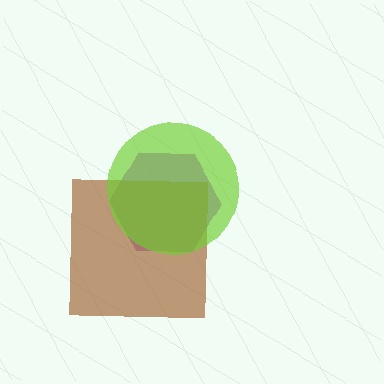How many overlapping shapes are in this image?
There are 3 overlapping shapes in the image.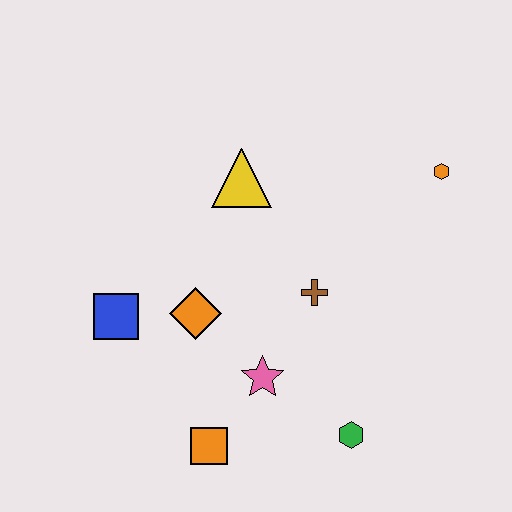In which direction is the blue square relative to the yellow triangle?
The blue square is below the yellow triangle.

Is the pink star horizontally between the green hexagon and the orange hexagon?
No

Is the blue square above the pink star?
Yes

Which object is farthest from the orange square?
The orange hexagon is farthest from the orange square.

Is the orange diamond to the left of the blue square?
No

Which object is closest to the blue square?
The orange diamond is closest to the blue square.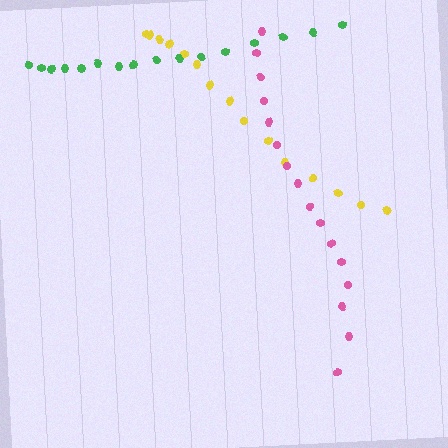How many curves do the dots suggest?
There are 3 distinct paths.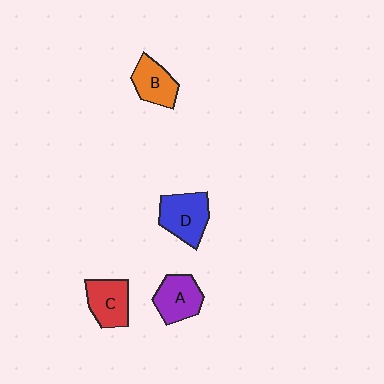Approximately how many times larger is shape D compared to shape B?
Approximately 1.3 times.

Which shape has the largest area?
Shape D (blue).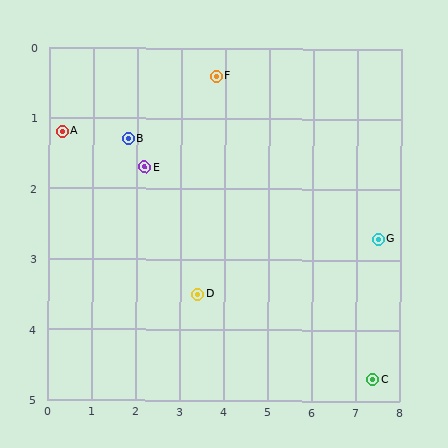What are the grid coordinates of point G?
Point G is at approximately (7.5, 2.7).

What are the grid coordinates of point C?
Point C is at approximately (7.4, 4.7).